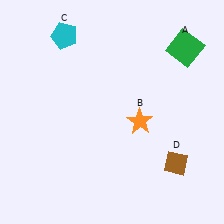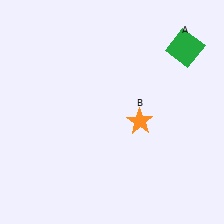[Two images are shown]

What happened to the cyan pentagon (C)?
The cyan pentagon (C) was removed in Image 2. It was in the top-left area of Image 1.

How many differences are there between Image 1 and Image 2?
There are 2 differences between the two images.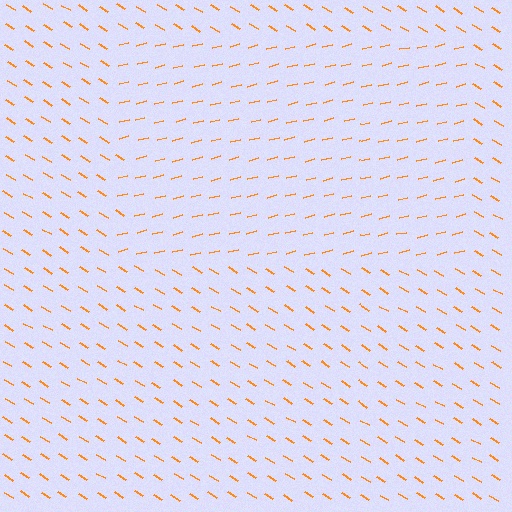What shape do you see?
I see a rectangle.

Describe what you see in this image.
The image is filled with small orange line segments. A rectangle region in the image has lines oriented differently from the surrounding lines, creating a visible texture boundary.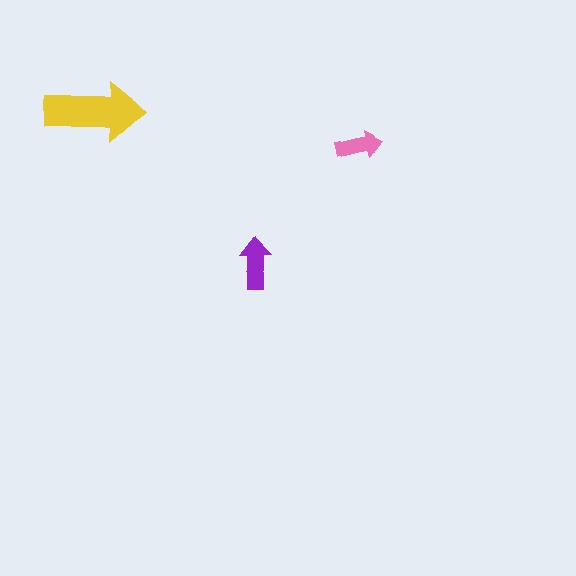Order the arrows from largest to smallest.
the yellow one, the purple one, the pink one.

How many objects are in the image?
There are 3 objects in the image.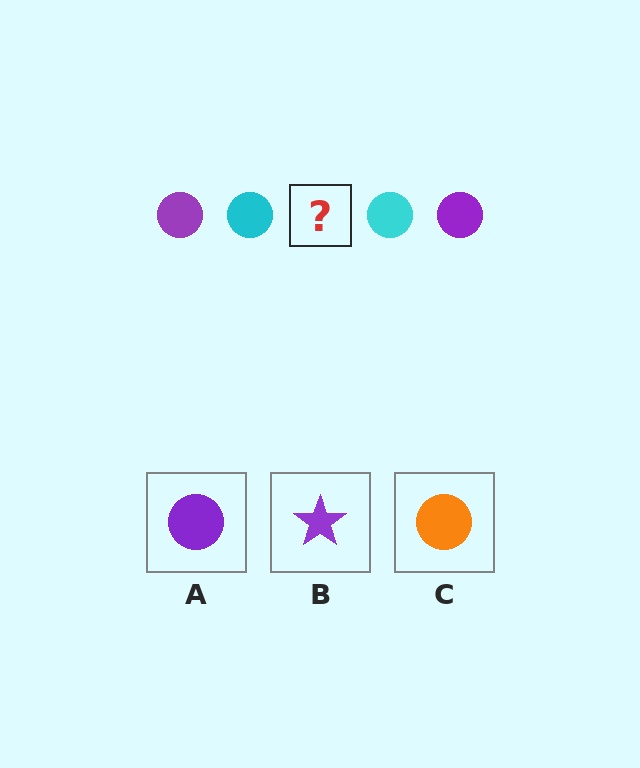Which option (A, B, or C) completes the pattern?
A.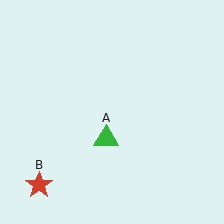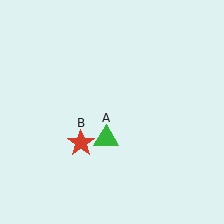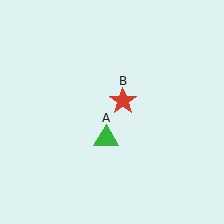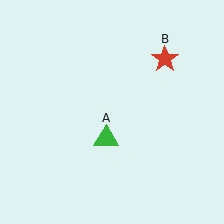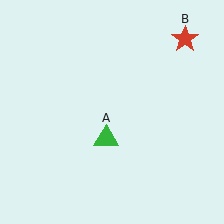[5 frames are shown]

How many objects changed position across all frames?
1 object changed position: red star (object B).